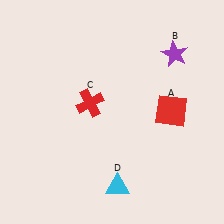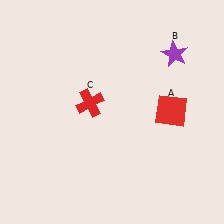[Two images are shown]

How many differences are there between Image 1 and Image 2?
There is 1 difference between the two images.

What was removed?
The cyan triangle (D) was removed in Image 2.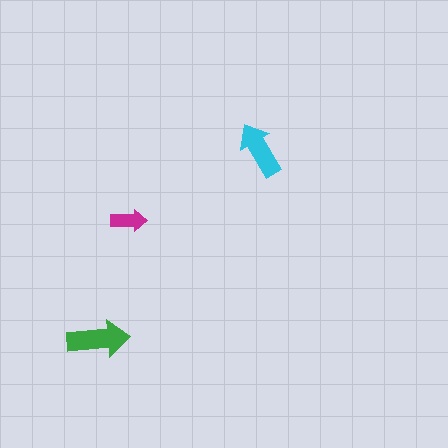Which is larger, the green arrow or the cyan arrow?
The green one.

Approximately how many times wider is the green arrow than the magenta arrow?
About 1.5 times wider.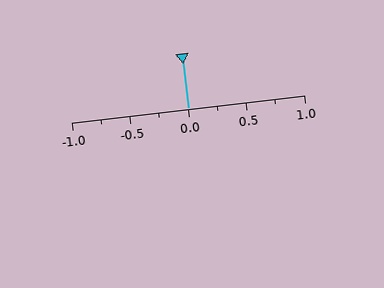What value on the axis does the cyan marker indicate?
The marker indicates approximately 0.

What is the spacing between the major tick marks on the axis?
The major ticks are spaced 0.5 apart.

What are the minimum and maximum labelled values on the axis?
The axis runs from -1.0 to 1.0.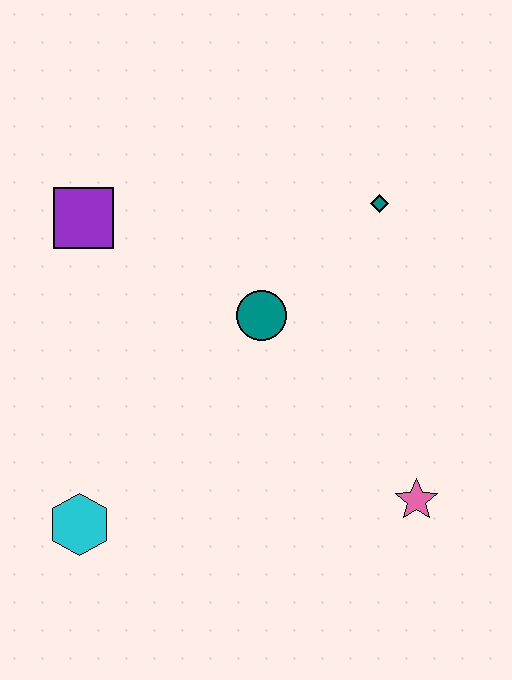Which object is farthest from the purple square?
The pink star is farthest from the purple square.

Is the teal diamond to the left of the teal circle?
No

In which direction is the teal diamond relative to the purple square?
The teal diamond is to the right of the purple square.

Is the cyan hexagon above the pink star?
No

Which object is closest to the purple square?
The teal circle is closest to the purple square.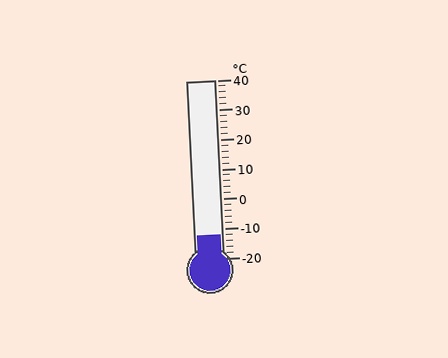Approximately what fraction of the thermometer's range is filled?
The thermometer is filled to approximately 15% of its range.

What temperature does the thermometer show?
The thermometer shows approximately -12°C.